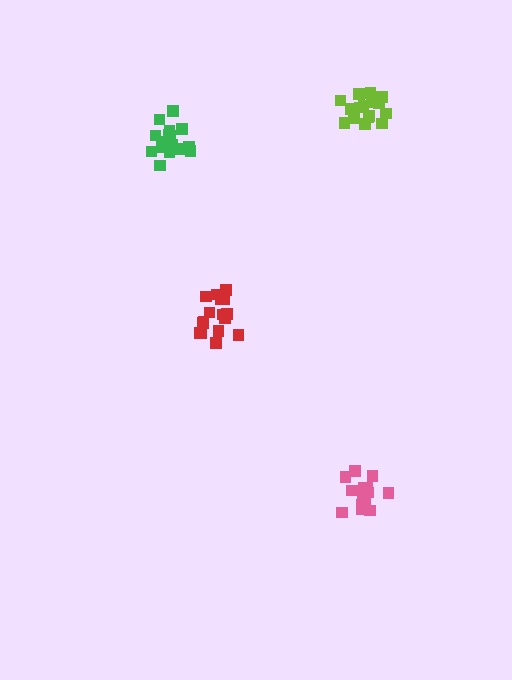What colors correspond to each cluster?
The clusters are colored: lime, pink, green, red.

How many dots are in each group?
Group 1: 17 dots, Group 2: 15 dots, Group 3: 17 dots, Group 4: 16 dots (65 total).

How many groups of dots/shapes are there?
There are 4 groups.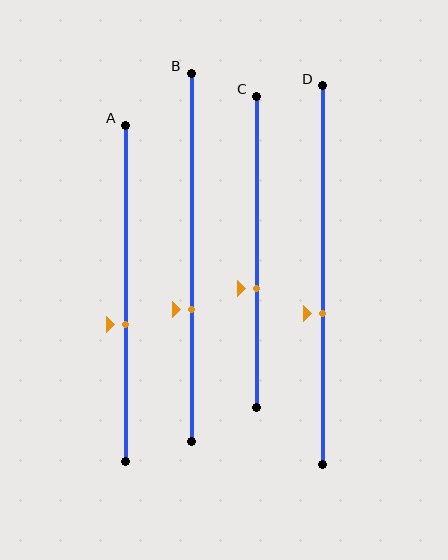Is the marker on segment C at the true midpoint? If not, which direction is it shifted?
No, the marker on segment C is shifted downward by about 12% of the segment length.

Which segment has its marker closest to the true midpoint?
Segment A has its marker closest to the true midpoint.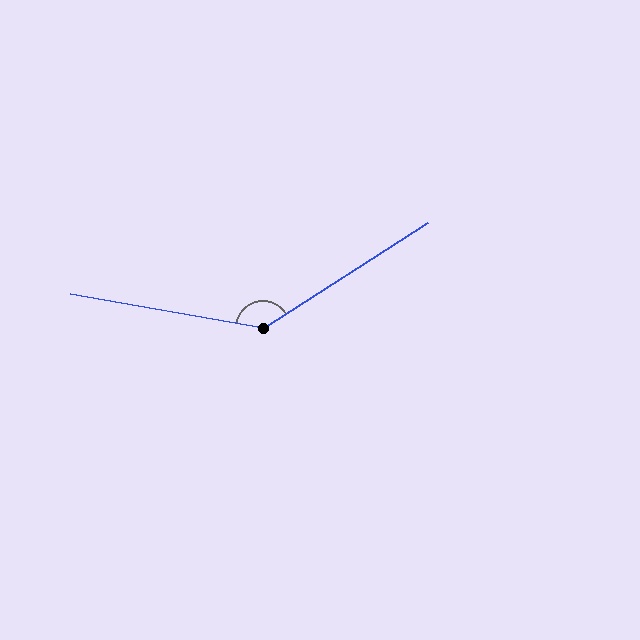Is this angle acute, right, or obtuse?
It is obtuse.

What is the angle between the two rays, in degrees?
Approximately 138 degrees.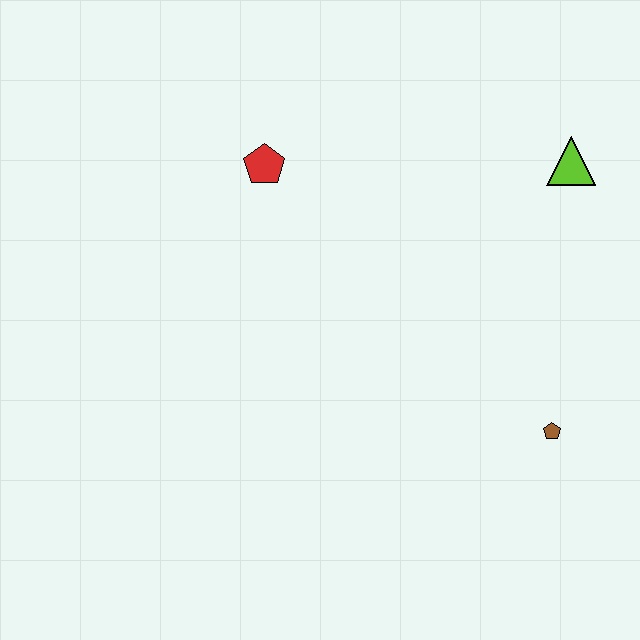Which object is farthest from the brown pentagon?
The red pentagon is farthest from the brown pentagon.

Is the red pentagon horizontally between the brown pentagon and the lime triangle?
No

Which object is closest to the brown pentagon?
The lime triangle is closest to the brown pentagon.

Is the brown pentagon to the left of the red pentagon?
No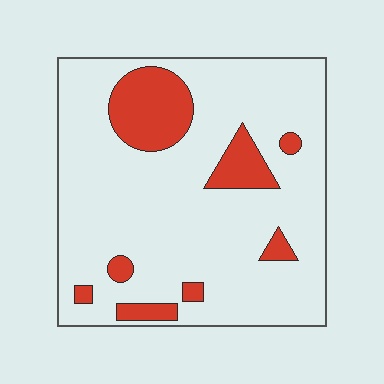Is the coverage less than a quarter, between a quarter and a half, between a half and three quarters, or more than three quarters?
Less than a quarter.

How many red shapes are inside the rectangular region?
8.